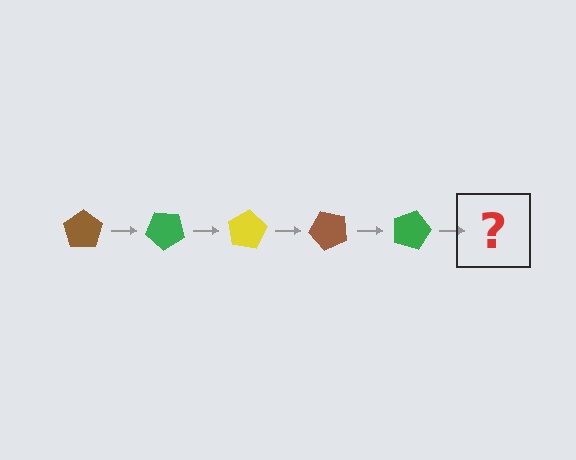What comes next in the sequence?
The next element should be a yellow pentagon, rotated 200 degrees from the start.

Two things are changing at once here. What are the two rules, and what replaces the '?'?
The two rules are that it rotates 40 degrees each step and the color cycles through brown, green, and yellow. The '?' should be a yellow pentagon, rotated 200 degrees from the start.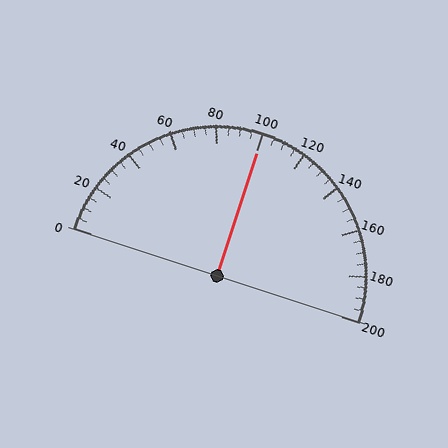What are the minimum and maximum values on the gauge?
The gauge ranges from 0 to 200.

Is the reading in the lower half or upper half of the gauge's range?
The reading is in the upper half of the range (0 to 200).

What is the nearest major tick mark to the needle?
The nearest major tick mark is 100.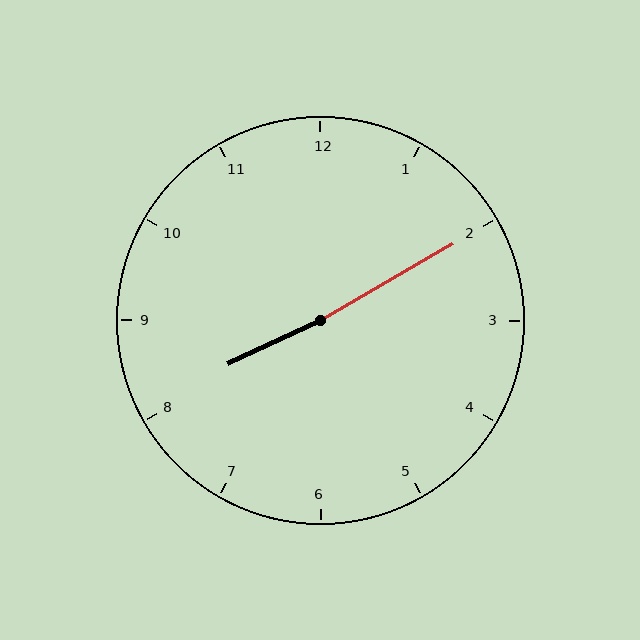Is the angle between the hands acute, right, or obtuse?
It is obtuse.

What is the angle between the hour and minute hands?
Approximately 175 degrees.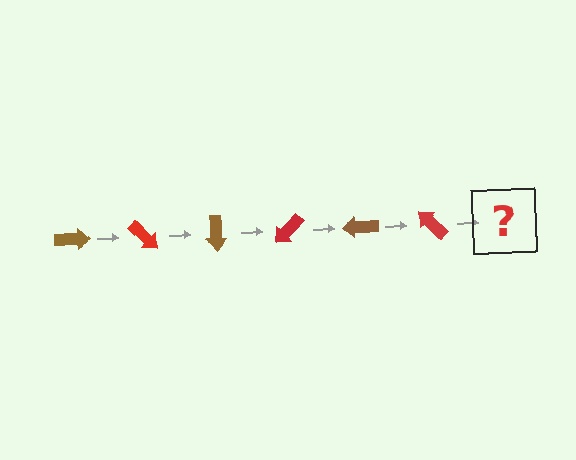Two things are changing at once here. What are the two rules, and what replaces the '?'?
The two rules are that it rotates 45 degrees each step and the color cycles through brown and red. The '?' should be a brown arrow, rotated 270 degrees from the start.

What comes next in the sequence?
The next element should be a brown arrow, rotated 270 degrees from the start.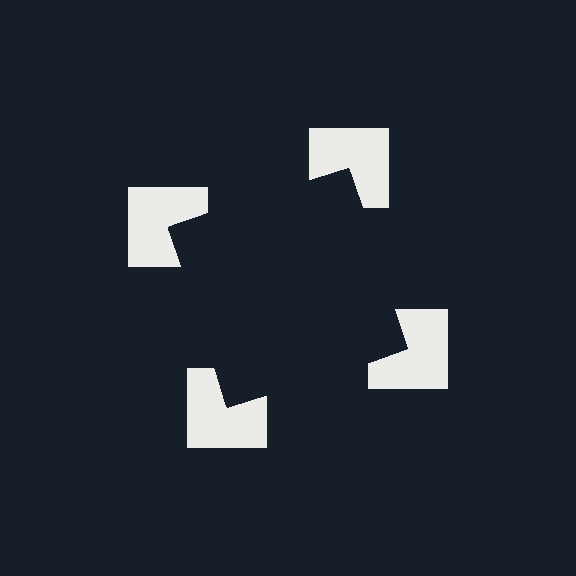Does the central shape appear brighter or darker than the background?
It typically appears slightly darker than the background, even though no actual brightness change is drawn.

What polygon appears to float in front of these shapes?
An illusory square — its edges are inferred from the aligned wedge cuts in the notched squares, not physically drawn.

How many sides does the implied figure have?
4 sides.